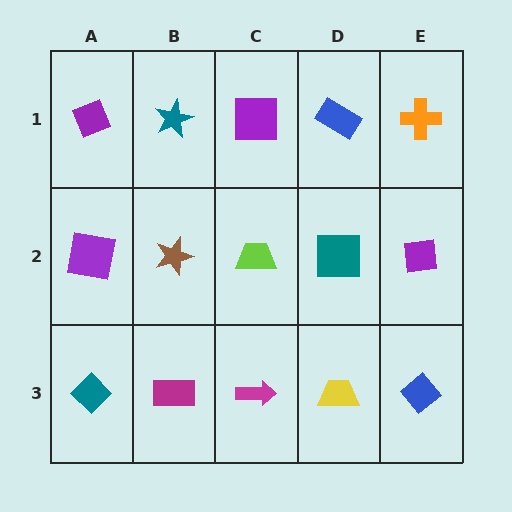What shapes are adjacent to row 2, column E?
An orange cross (row 1, column E), a blue diamond (row 3, column E), a teal square (row 2, column D).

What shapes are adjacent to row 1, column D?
A teal square (row 2, column D), a purple square (row 1, column C), an orange cross (row 1, column E).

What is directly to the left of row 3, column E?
A yellow trapezoid.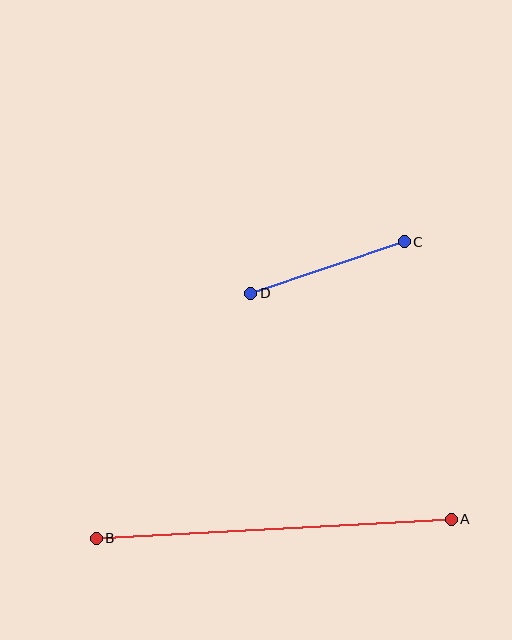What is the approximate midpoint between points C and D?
The midpoint is at approximately (327, 268) pixels.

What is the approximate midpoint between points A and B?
The midpoint is at approximately (274, 529) pixels.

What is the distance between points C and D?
The distance is approximately 162 pixels.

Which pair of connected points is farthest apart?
Points A and B are farthest apart.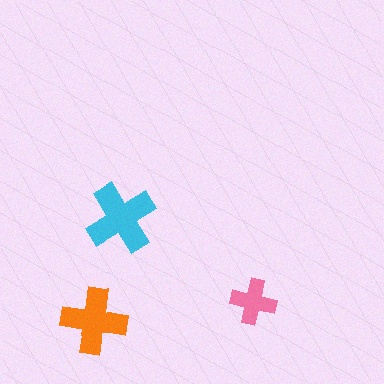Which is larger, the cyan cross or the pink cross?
The cyan one.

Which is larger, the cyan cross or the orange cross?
The cyan one.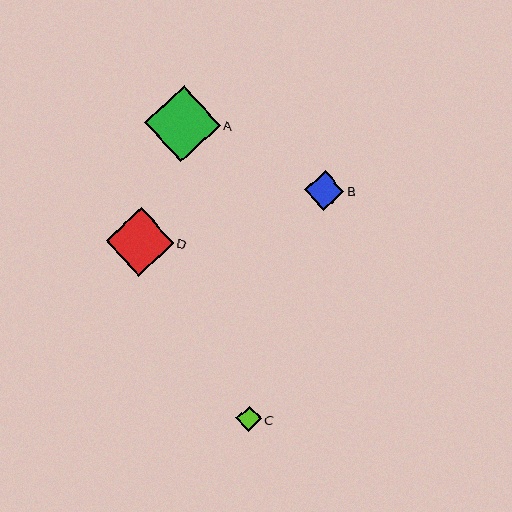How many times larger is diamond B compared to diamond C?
Diamond B is approximately 1.6 times the size of diamond C.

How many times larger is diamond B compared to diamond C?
Diamond B is approximately 1.6 times the size of diamond C.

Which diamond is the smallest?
Diamond C is the smallest with a size of approximately 25 pixels.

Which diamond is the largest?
Diamond A is the largest with a size of approximately 76 pixels.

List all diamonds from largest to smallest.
From largest to smallest: A, D, B, C.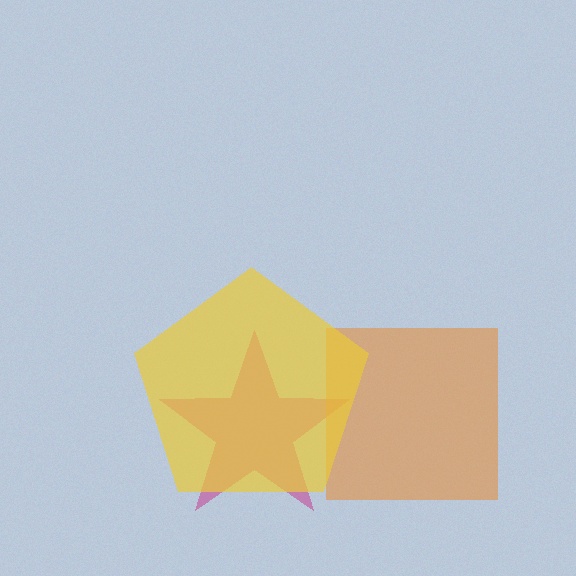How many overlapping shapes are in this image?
There are 3 overlapping shapes in the image.